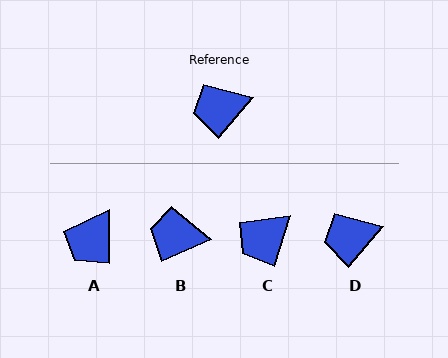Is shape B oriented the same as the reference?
No, it is off by about 25 degrees.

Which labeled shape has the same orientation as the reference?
D.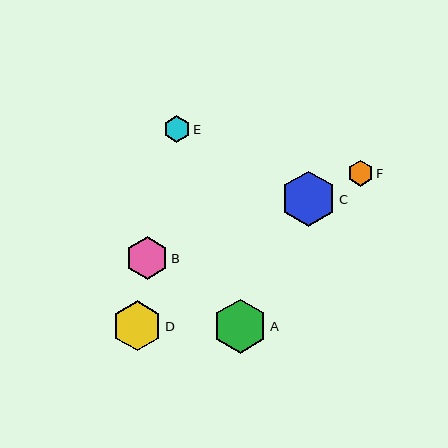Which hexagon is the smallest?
Hexagon F is the smallest with a size of approximately 26 pixels.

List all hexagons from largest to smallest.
From largest to smallest: C, A, D, B, E, F.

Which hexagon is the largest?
Hexagon C is the largest with a size of approximately 55 pixels.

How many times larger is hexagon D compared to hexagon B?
Hexagon D is approximately 1.2 times the size of hexagon B.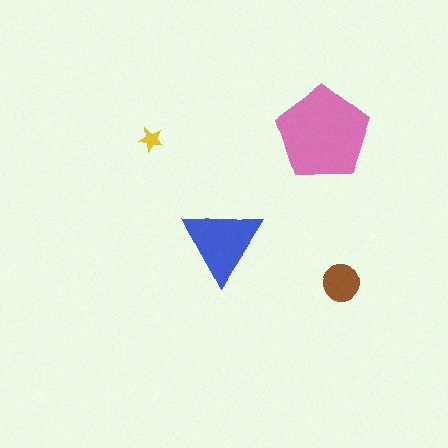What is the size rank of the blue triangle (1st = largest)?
2nd.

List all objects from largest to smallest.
The pink pentagon, the blue triangle, the brown circle, the yellow star.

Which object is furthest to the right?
The brown circle is rightmost.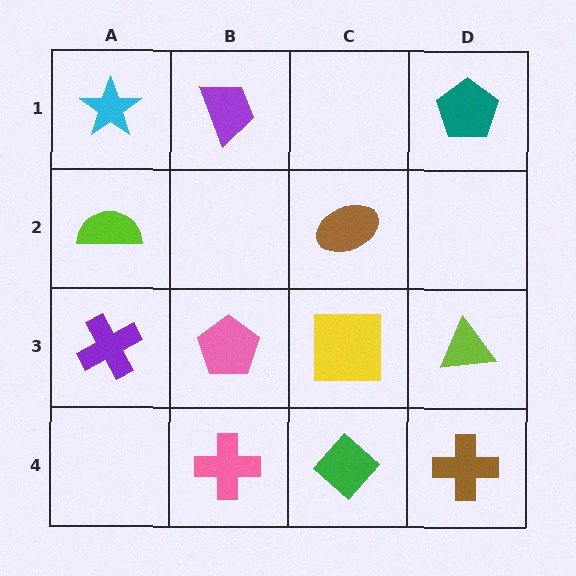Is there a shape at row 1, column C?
No, that cell is empty.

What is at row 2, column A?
A lime semicircle.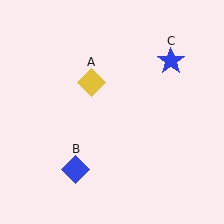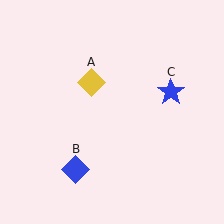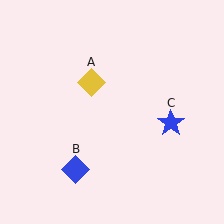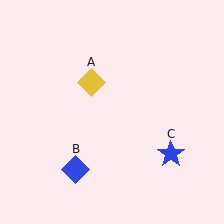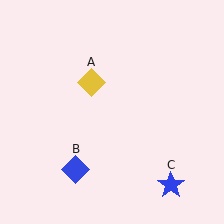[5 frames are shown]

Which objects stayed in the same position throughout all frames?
Yellow diamond (object A) and blue diamond (object B) remained stationary.